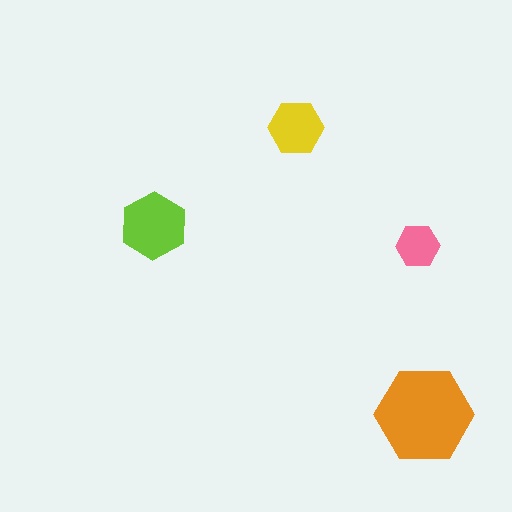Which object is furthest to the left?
The lime hexagon is leftmost.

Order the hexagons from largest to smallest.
the orange one, the lime one, the yellow one, the pink one.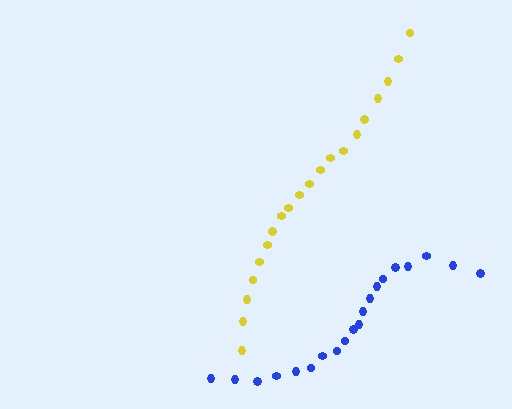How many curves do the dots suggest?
There are 2 distinct paths.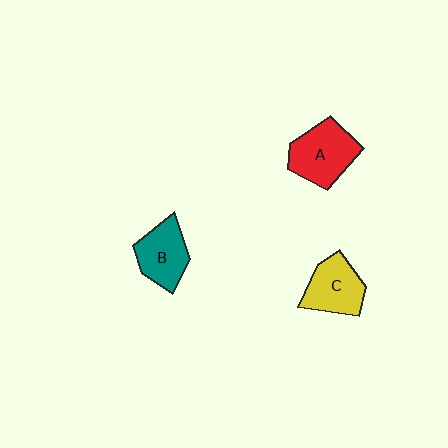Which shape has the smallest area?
Shape B (teal).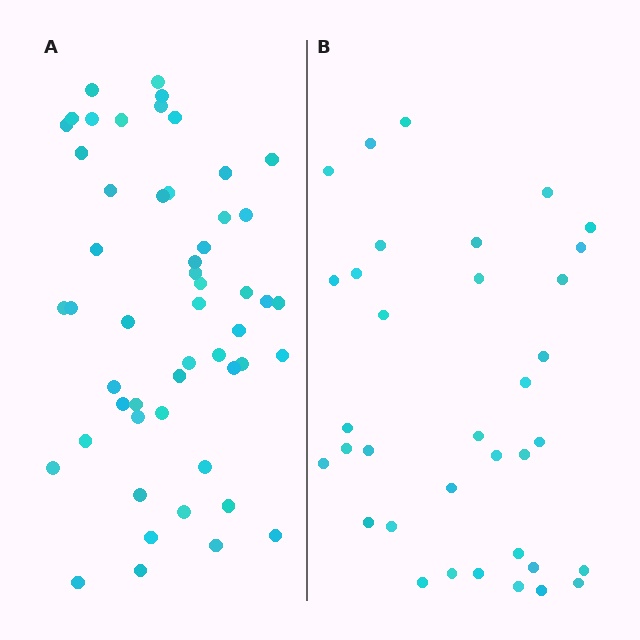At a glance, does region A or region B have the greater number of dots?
Region A (the left region) has more dots.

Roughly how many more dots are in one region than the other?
Region A has approximately 15 more dots than region B.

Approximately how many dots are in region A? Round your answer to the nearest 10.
About 50 dots. (The exact count is 52, which rounds to 50.)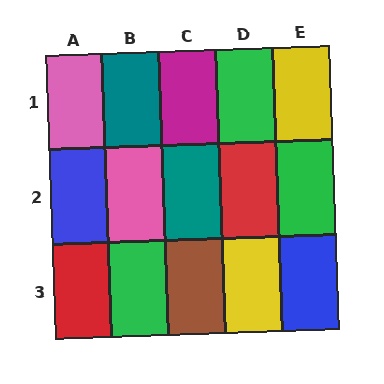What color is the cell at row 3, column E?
Blue.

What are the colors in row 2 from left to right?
Blue, pink, teal, red, green.